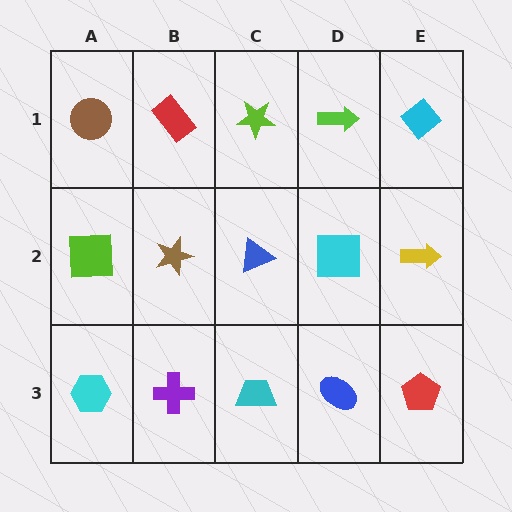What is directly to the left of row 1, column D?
A lime star.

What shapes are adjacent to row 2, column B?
A red rectangle (row 1, column B), a purple cross (row 3, column B), a lime square (row 2, column A), a blue triangle (row 2, column C).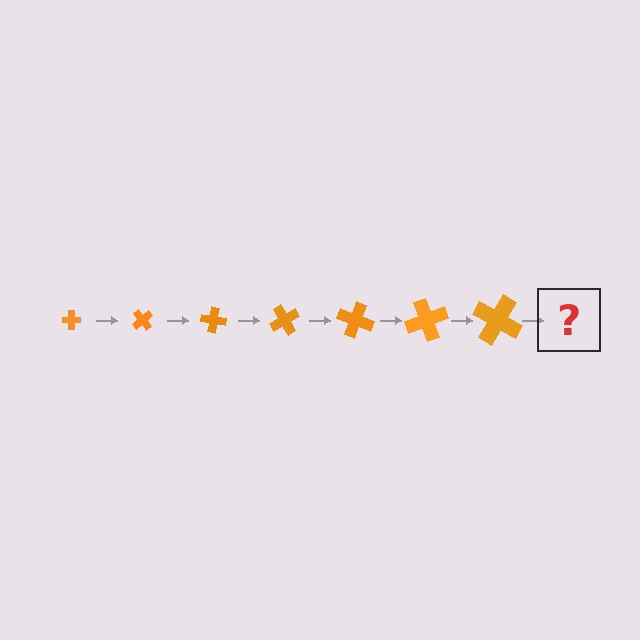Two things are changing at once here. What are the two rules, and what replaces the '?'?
The two rules are that the cross grows larger each step and it rotates 50 degrees each step. The '?' should be a cross, larger than the previous one and rotated 350 degrees from the start.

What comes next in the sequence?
The next element should be a cross, larger than the previous one and rotated 350 degrees from the start.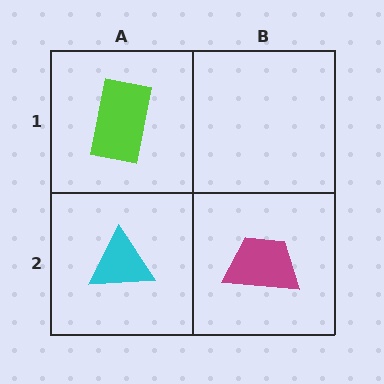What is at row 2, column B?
A magenta trapezoid.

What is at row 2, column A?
A cyan triangle.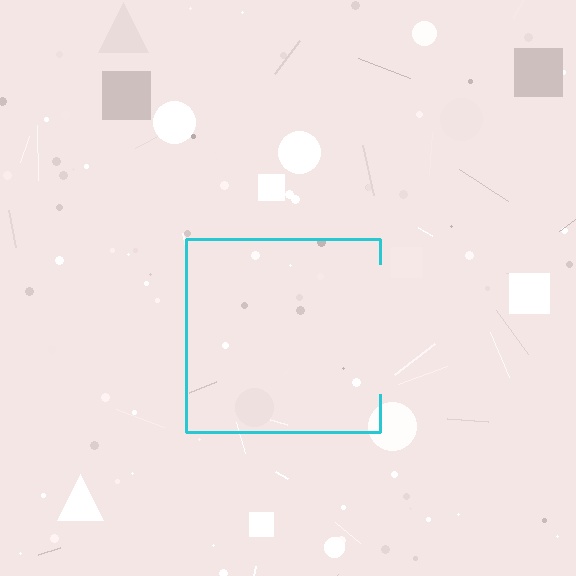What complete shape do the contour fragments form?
The contour fragments form a square.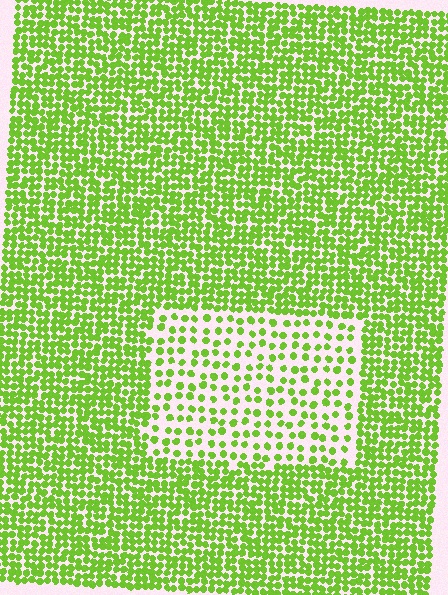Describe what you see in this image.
The image contains small lime elements arranged at two different densities. A rectangle-shaped region is visible where the elements are less densely packed than the surrounding area.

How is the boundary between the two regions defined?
The boundary is defined by a change in element density (approximately 2.3x ratio). All elements are the same color, size, and shape.